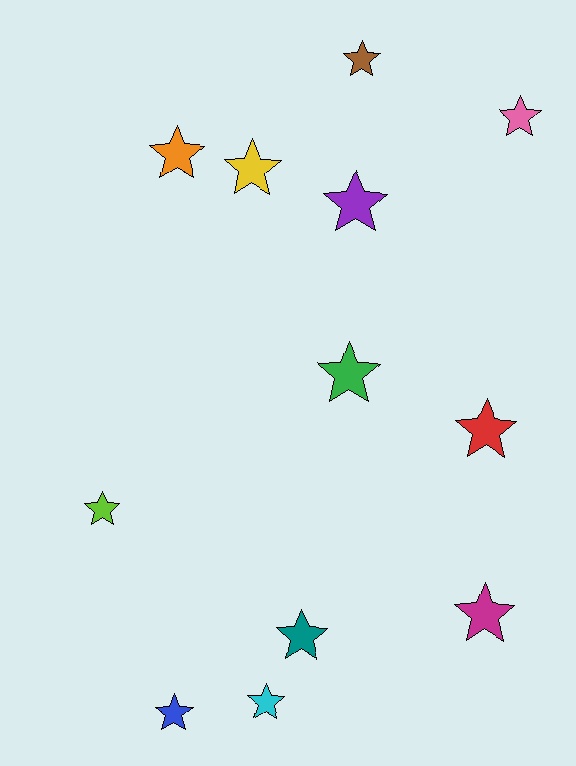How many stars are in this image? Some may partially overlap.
There are 12 stars.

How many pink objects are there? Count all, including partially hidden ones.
There is 1 pink object.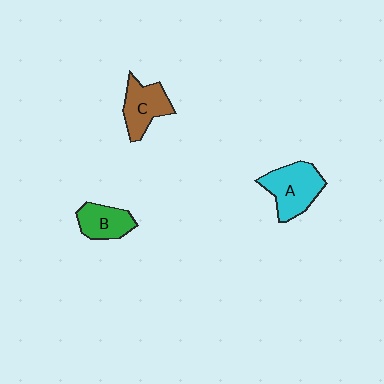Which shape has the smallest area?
Shape B (green).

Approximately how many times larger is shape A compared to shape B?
Approximately 1.4 times.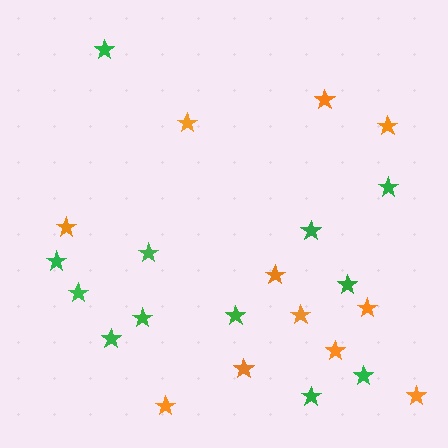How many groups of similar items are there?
There are 2 groups: one group of green stars (12) and one group of orange stars (11).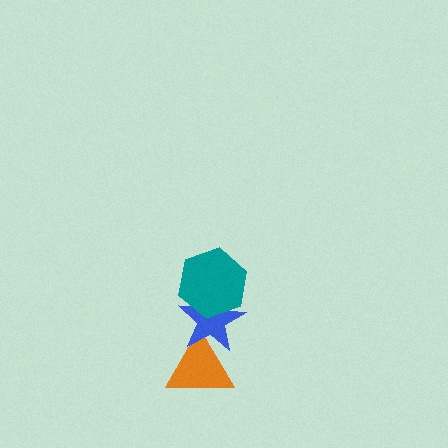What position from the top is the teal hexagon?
The teal hexagon is 1st from the top.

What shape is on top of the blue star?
The teal hexagon is on top of the blue star.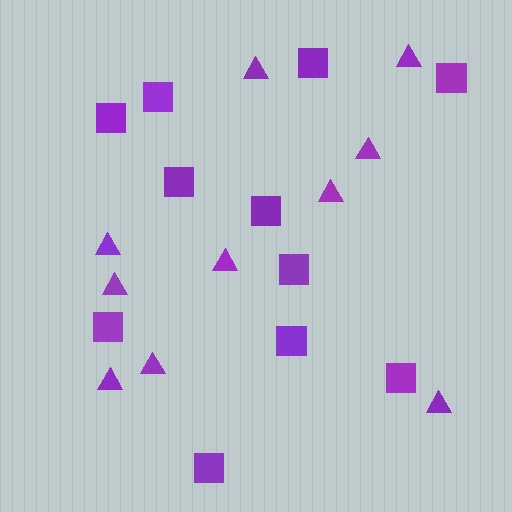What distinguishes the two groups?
There are 2 groups: one group of squares (11) and one group of triangles (10).